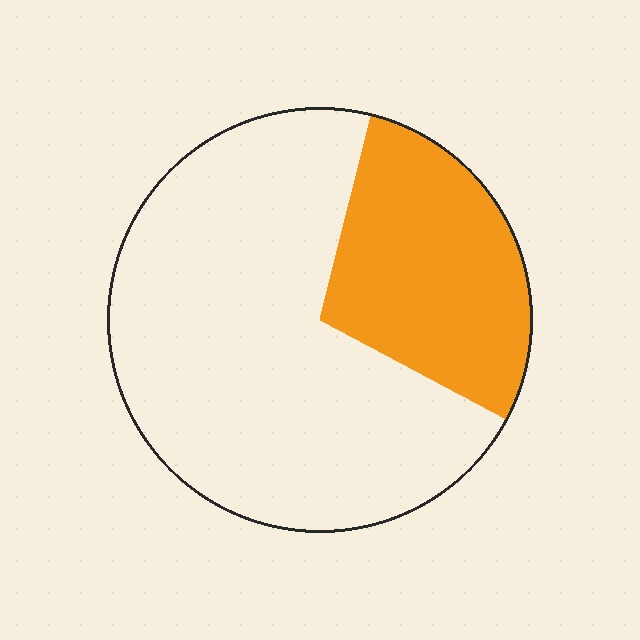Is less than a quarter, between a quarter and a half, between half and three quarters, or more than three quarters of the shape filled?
Between a quarter and a half.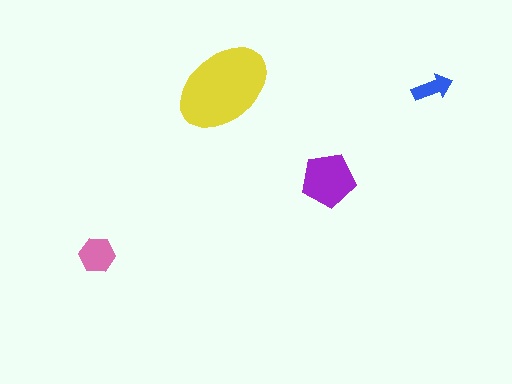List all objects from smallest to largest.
The blue arrow, the pink hexagon, the purple pentagon, the yellow ellipse.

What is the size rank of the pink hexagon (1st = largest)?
3rd.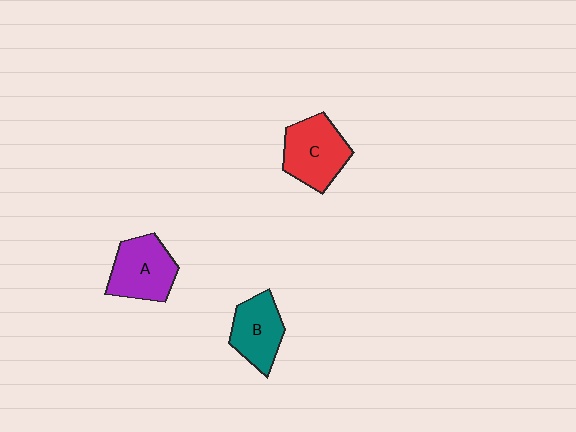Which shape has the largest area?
Shape C (red).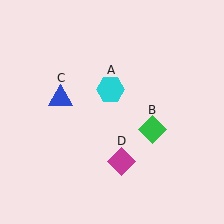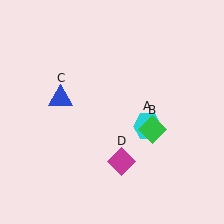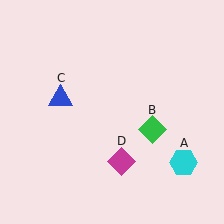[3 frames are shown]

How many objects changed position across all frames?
1 object changed position: cyan hexagon (object A).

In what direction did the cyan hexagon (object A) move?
The cyan hexagon (object A) moved down and to the right.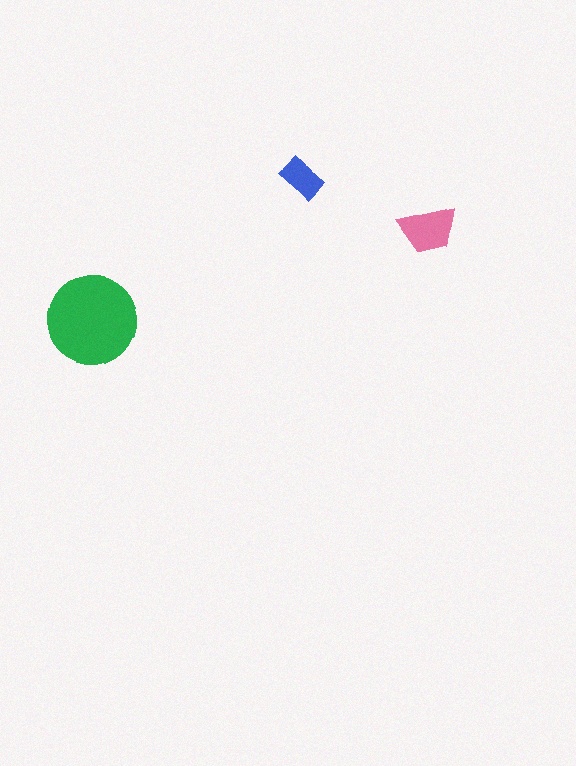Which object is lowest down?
The green circle is bottommost.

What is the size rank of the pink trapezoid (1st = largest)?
2nd.